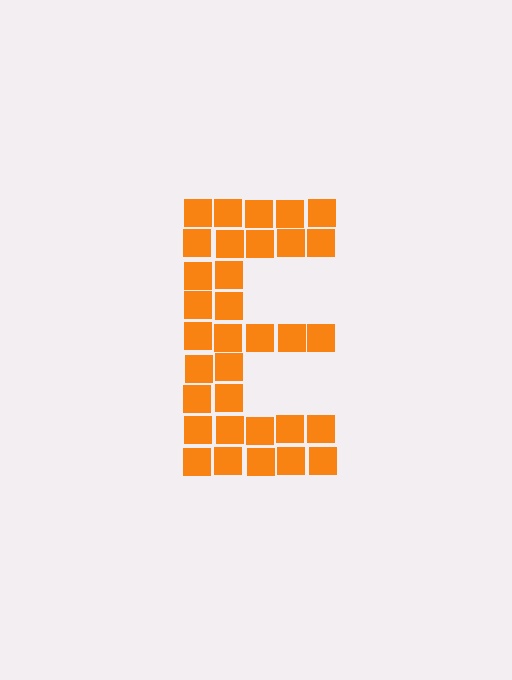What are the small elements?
The small elements are squares.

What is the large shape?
The large shape is the letter E.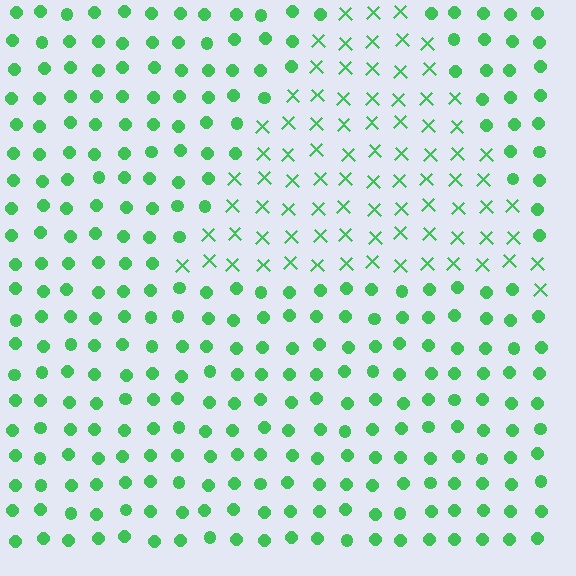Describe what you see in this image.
The image is filled with small green elements arranged in a uniform grid. A triangle-shaped region contains X marks, while the surrounding area contains circles. The boundary is defined purely by the change in element shape.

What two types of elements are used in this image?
The image uses X marks inside the triangle region and circles outside it.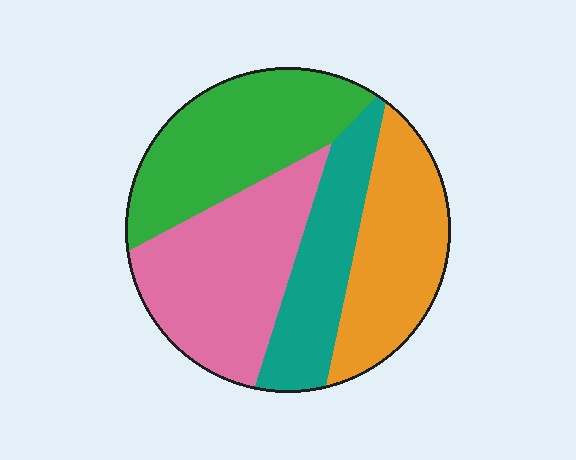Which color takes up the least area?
Teal, at roughly 20%.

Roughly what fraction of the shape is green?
Green covers roughly 30% of the shape.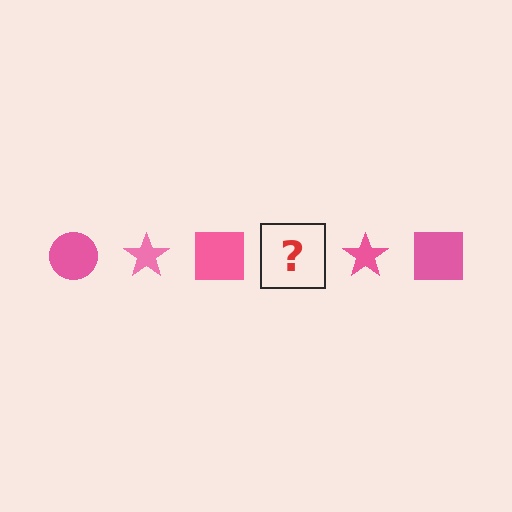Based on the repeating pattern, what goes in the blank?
The blank should be a pink circle.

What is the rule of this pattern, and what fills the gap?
The rule is that the pattern cycles through circle, star, square shapes in pink. The gap should be filled with a pink circle.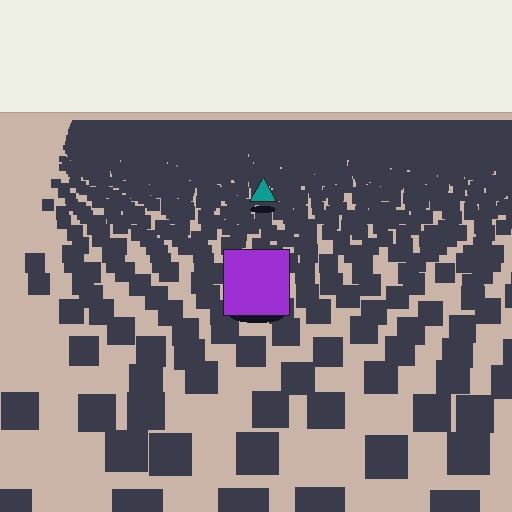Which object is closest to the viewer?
The purple square is closest. The texture marks near it are larger and more spread out.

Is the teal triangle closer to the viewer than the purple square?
No. The purple square is closer — you can tell from the texture gradient: the ground texture is coarser near it.